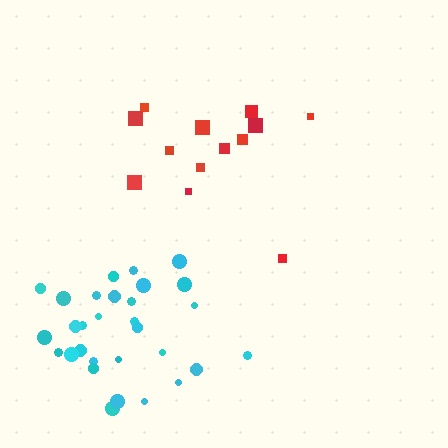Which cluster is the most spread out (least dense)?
Red.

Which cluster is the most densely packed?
Cyan.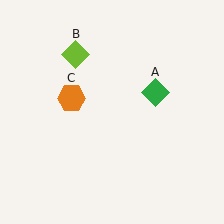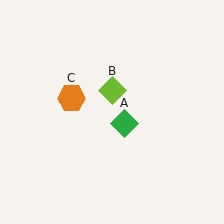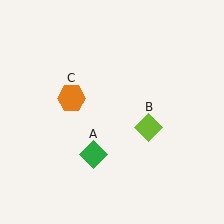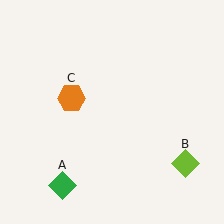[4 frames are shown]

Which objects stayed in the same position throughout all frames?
Orange hexagon (object C) remained stationary.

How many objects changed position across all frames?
2 objects changed position: green diamond (object A), lime diamond (object B).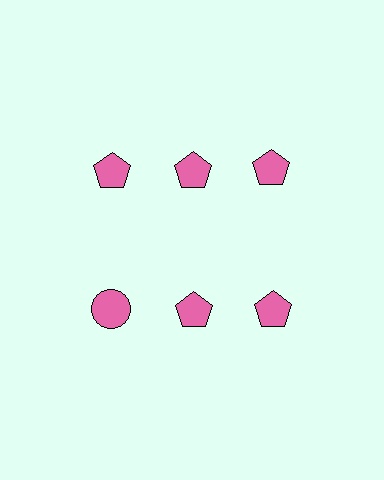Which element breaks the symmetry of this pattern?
The pink circle in the second row, leftmost column breaks the symmetry. All other shapes are pink pentagons.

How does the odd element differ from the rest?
It has a different shape: circle instead of pentagon.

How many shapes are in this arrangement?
There are 6 shapes arranged in a grid pattern.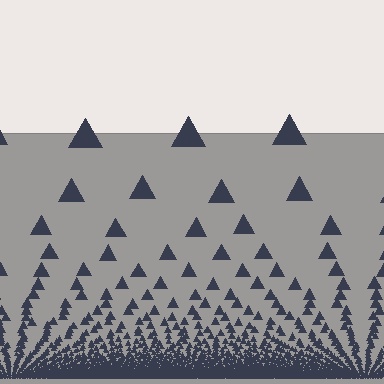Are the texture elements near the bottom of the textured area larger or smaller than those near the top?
Smaller. The gradient is inverted — elements near the bottom are smaller and denser.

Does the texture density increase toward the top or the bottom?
Density increases toward the bottom.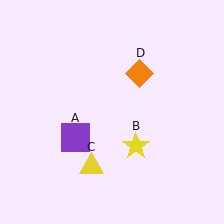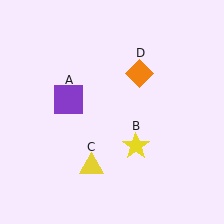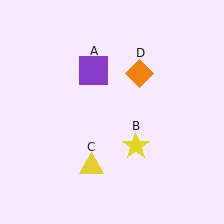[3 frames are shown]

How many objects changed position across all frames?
1 object changed position: purple square (object A).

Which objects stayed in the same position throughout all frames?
Yellow star (object B) and yellow triangle (object C) and orange diamond (object D) remained stationary.